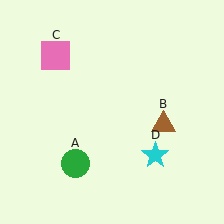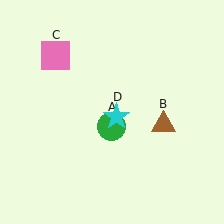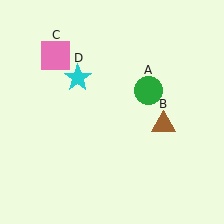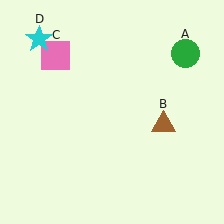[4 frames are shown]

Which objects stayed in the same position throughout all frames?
Brown triangle (object B) and pink square (object C) remained stationary.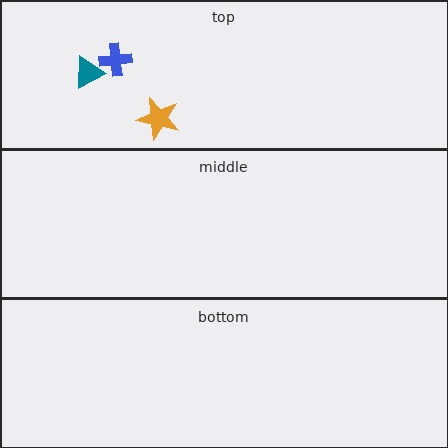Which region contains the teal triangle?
The top region.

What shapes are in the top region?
The teal triangle, the blue cross, the orange star.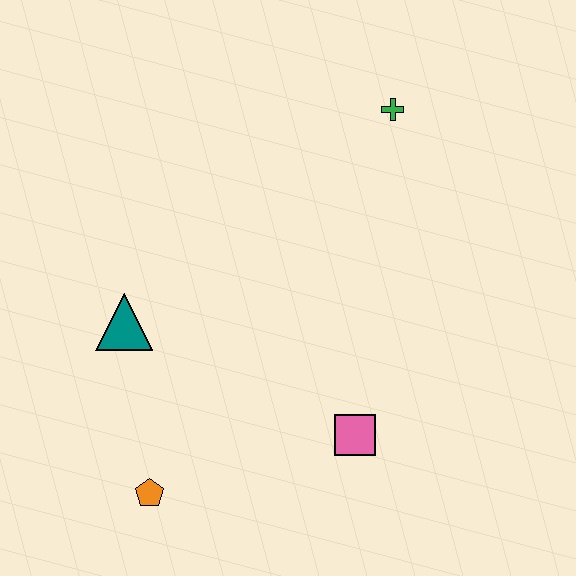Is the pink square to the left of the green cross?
Yes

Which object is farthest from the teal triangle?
The green cross is farthest from the teal triangle.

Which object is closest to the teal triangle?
The orange pentagon is closest to the teal triangle.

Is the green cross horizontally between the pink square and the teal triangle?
No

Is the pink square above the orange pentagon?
Yes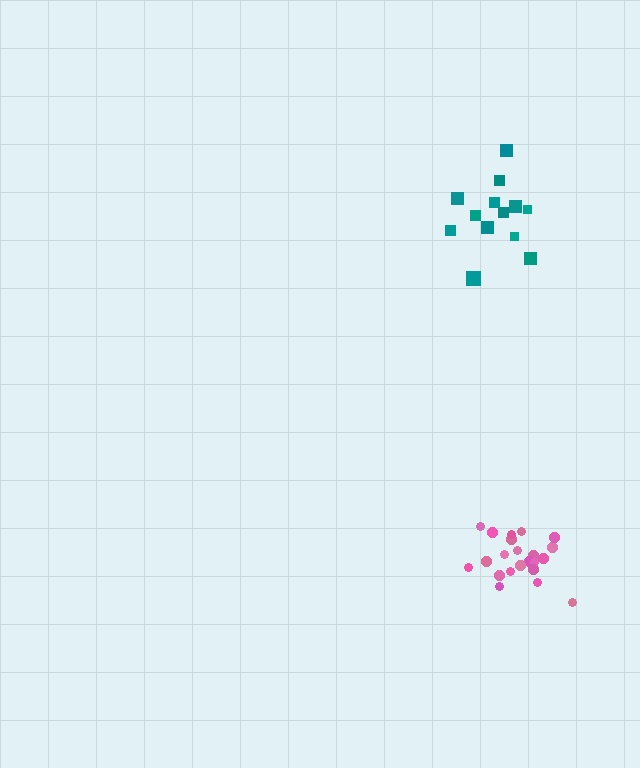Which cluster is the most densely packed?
Pink.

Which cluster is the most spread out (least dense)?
Teal.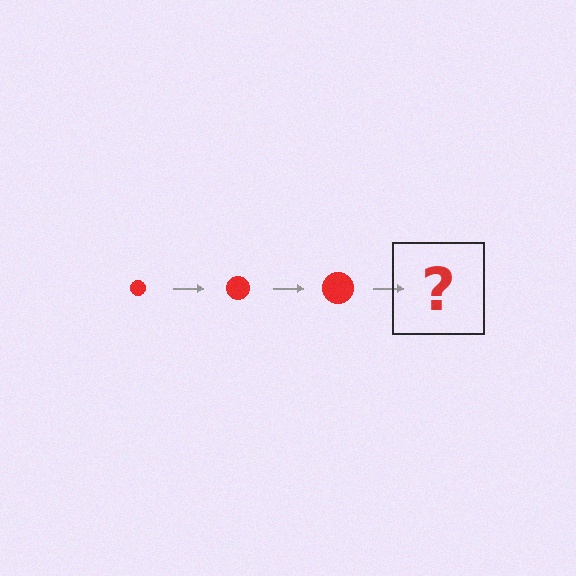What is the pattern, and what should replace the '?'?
The pattern is that the circle gets progressively larger each step. The '?' should be a red circle, larger than the previous one.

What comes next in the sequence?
The next element should be a red circle, larger than the previous one.